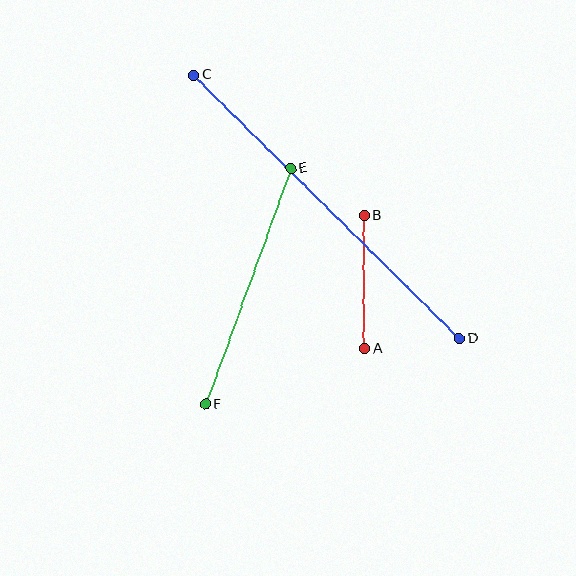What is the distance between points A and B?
The distance is approximately 133 pixels.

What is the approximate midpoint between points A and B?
The midpoint is at approximately (364, 282) pixels.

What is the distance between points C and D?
The distance is approximately 375 pixels.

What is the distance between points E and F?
The distance is approximately 251 pixels.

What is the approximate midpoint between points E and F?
The midpoint is at approximately (248, 286) pixels.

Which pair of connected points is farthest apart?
Points C and D are farthest apart.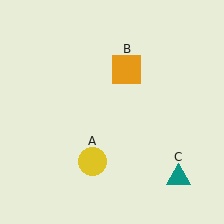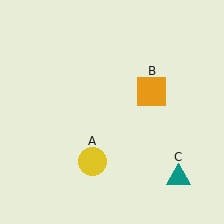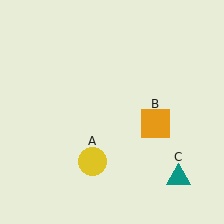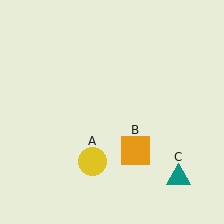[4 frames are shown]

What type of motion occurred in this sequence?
The orange square (object B) rotated clockwise around the center of the scene.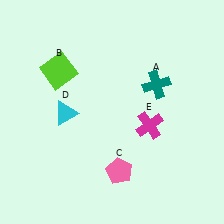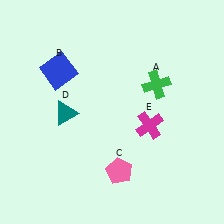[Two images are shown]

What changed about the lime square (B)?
In Image 1, B is lime. In Image 2, it changed to blue.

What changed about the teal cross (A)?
In Image 1, A is teal. In Image 2, it changed to green.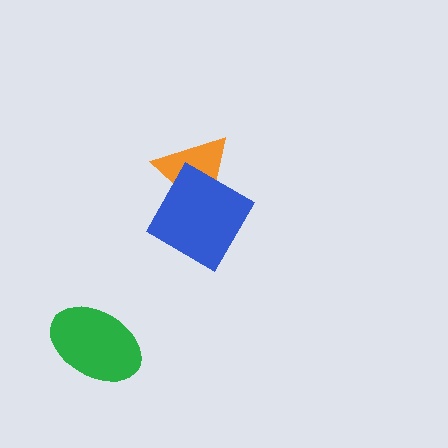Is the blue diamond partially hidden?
No, no other shape covers it.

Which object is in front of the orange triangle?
The blue diamond is in front of the orange triangle.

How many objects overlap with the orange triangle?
1 object overlaps with the orange triangle.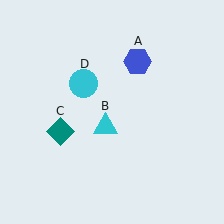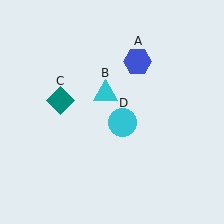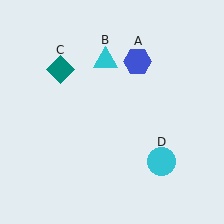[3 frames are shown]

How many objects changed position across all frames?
3 objects changed position: cyan triangle (object B), teal diamond (object C), cyan circle (object D).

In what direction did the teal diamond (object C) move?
The teal diamond (object C) moved up.